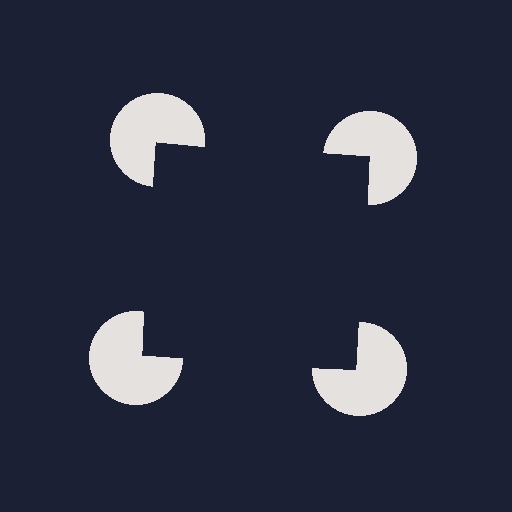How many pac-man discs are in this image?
There are 4 — one at each vertex of the illusory square.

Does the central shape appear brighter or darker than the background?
It typically appears slightly darker than the background, even though no actual brightness change is drawn.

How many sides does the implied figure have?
4 sides.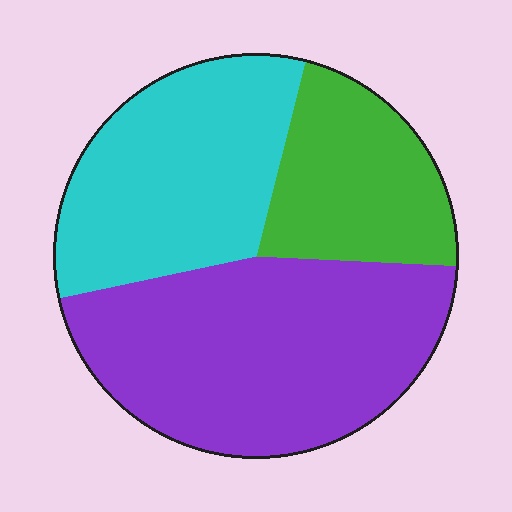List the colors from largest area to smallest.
From largest to smallest: purple, cyan, green.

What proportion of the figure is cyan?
Cyan takes up about one third (1/3) of the figure.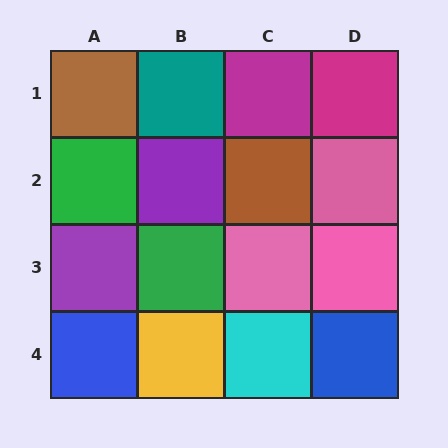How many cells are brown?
2 cells are brown.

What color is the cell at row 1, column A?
Brown.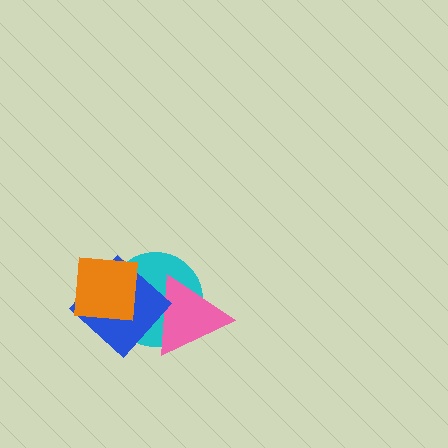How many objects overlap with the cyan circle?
3 objects overlap with the cyan circle.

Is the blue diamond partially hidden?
Yes, it is partially covered by another shape.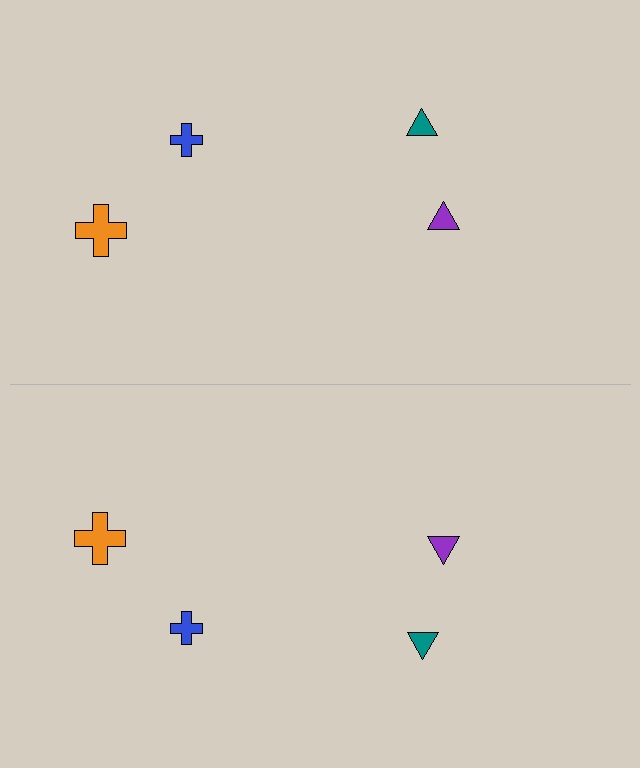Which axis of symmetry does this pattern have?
The pattern has a horizontal axis of symmetry running through the center of the image.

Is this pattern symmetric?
Yes, this pattern has bilateral (reflection) symmetry.